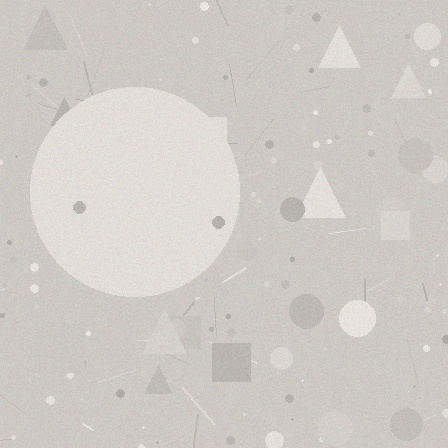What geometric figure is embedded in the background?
A circle is embedded in the background.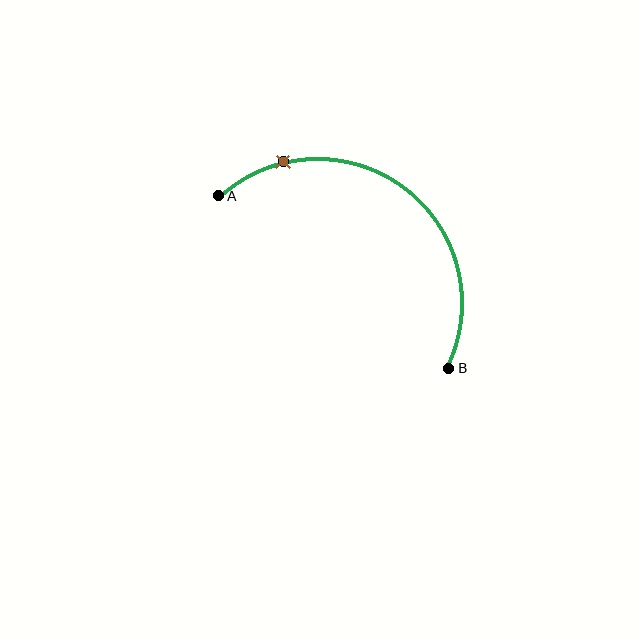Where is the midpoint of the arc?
The arc midpoint is the point on the curve farthest from the straight line joining A and B. It sits above and to the right of that line.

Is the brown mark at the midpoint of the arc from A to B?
No. The brown mark lies on the arc but is closer to endpoint A. The arc midpoint would be at the point on the curve equidistant along the arc from both A and B.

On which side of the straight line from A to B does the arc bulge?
The arc bulges above and to the right of the straight line connecting A and B.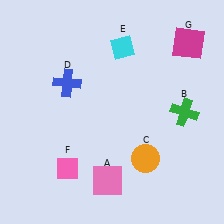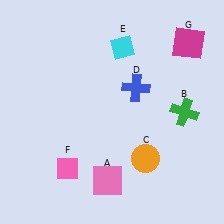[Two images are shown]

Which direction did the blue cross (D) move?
The blue cross (D) moved right.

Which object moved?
The blue cross (D) moved right.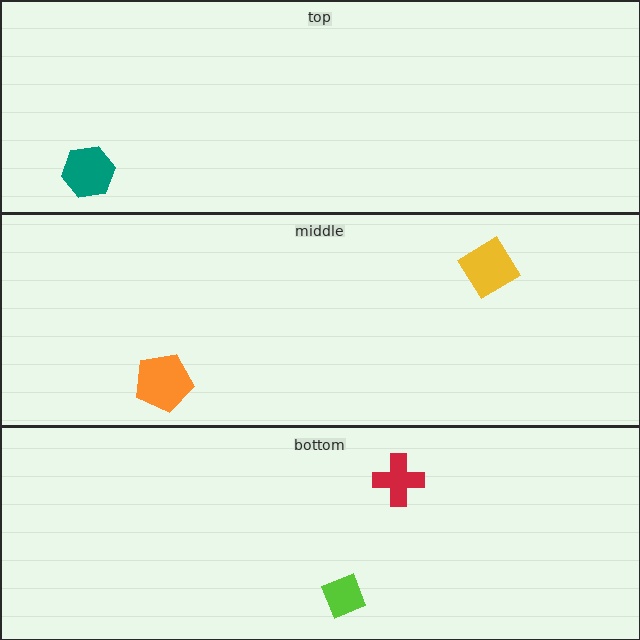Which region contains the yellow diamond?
The middle region.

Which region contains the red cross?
The bottom region.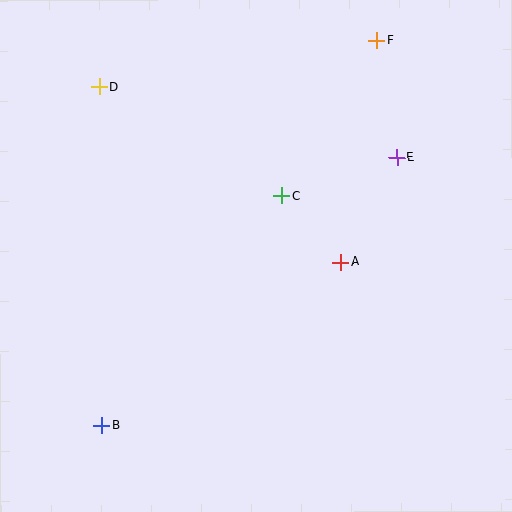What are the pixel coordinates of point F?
Point F is at (376, 41).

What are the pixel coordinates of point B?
Point B is at (102, 425).